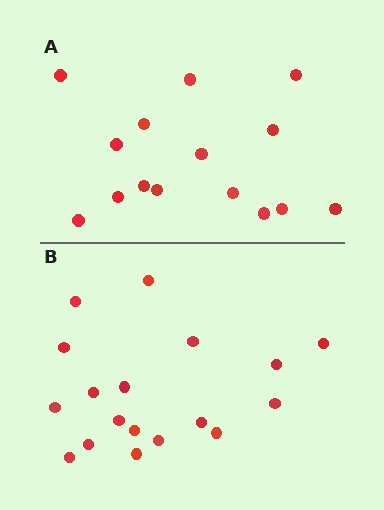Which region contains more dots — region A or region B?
Region B (the bottom region) has more dots.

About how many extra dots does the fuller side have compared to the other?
Region B has just a few more — roughly 2 or 3 more dots than region A.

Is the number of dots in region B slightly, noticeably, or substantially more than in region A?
Region B has only slightly more — the two regions are fairly close. The ratio is roughly 1.2 to 1.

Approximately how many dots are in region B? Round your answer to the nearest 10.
About 20 dots. (The exact count is 18, which rounds to 20.)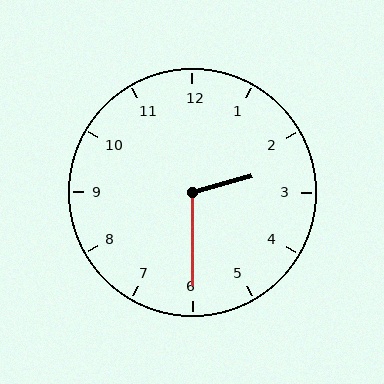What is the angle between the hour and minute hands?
Approximately 105 degrees.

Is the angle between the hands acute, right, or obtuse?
It is obtuse.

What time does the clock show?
2:30.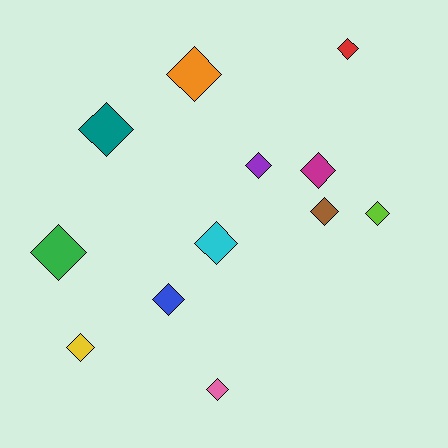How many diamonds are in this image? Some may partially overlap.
There are 12 diamonds.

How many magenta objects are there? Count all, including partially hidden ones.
There is 1 magenta object.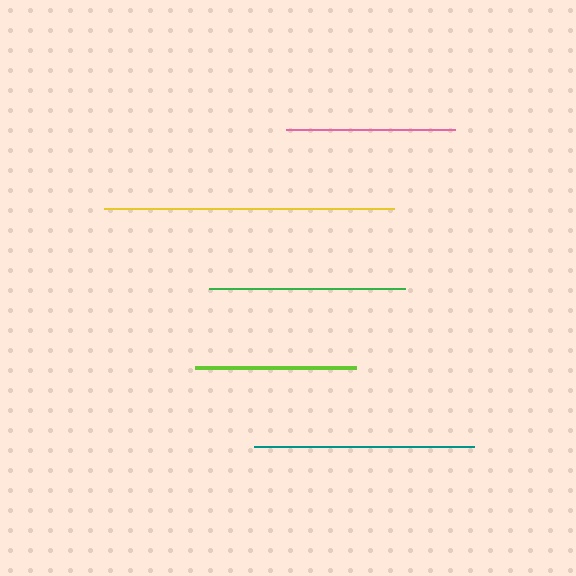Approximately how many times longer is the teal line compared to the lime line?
The teal line is approximately 1.4 times the length of the lime line.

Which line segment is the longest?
The yellow line is the longest at approximately 291 pixels.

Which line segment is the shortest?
The lime line is the shortest at approximately 162 pixels.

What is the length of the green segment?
The green segment is approximately 195 pixels long.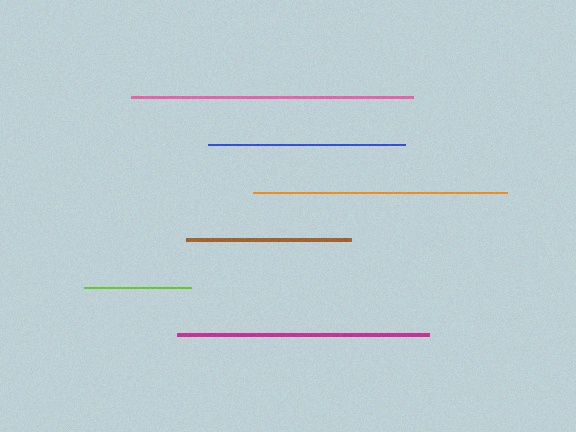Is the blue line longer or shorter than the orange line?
The orange line is longer than the blue line.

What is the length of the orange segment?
The orange segment is approximately 254 pixels long.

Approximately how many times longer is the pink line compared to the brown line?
The pink line is approximately 1.7 times the length of the brown line.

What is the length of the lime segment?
The lime segment is approximately 106 pixels long.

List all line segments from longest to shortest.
From longest to shortest: pink, orange, magenta, blue, brown, lime.